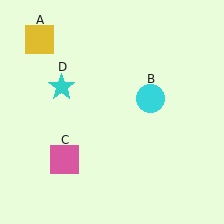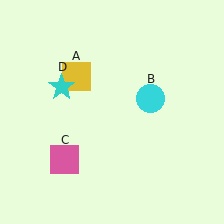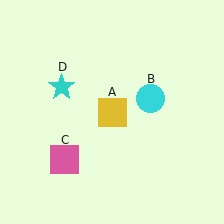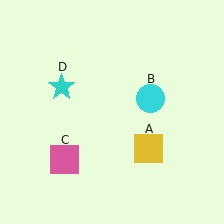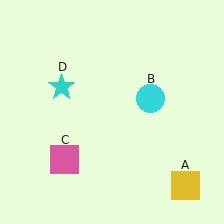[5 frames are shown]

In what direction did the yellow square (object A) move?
The yellow square (object A) moved down and to the right.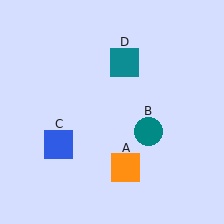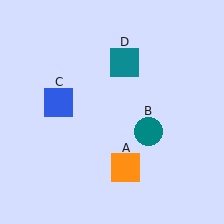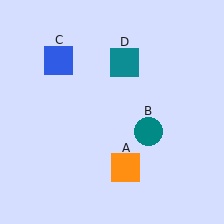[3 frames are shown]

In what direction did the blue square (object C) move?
The blue square (object C) moved up.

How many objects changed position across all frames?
1 object changed position: blue square (object C).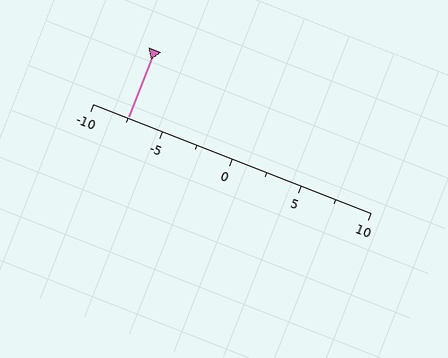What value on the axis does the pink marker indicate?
The marker indicates approximately -7.5.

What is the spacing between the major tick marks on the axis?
The major ticks are spaced 5 apart.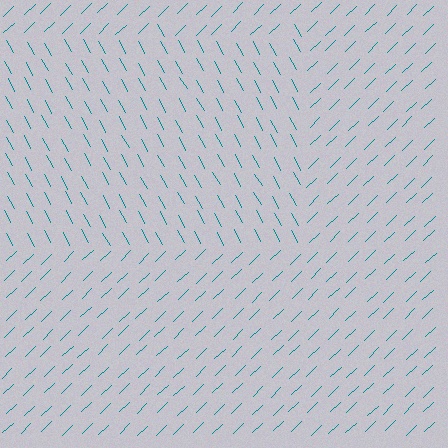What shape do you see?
I see a rectangle.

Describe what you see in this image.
The image is filled with small teal line segments. A rectangle region in the image has lines oriented differently from the surrounding lines, creating a visible texture boundary.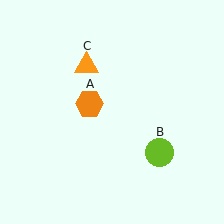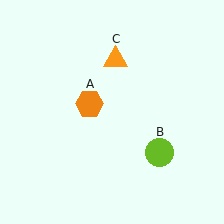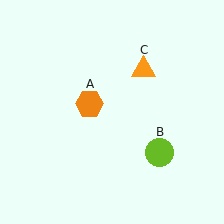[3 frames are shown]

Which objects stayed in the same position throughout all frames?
Orange hexagon (object A) and lime circle (object B) remained stationary.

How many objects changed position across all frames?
1 object changed position: orange triangle (object C).